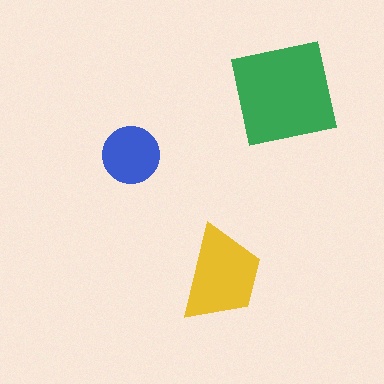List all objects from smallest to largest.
The blue circle, the yellow trapezoid, the green square.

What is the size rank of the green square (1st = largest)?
1st.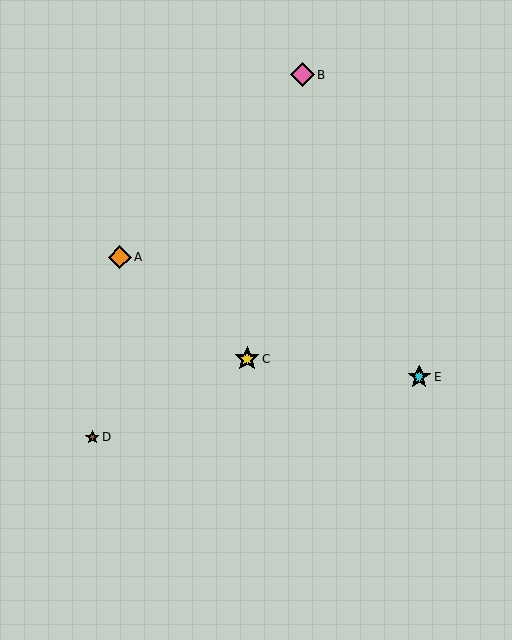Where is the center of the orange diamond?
The center of the orange diamond is at (120, 257).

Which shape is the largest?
The yellow star (labeled C) is the largest.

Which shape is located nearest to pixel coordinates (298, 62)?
The pink diamond (labeled B) at (302, 75) is nearest to that location.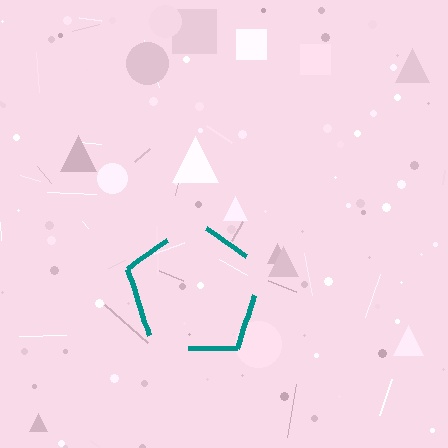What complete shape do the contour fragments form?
The contour fragments form a pentagon.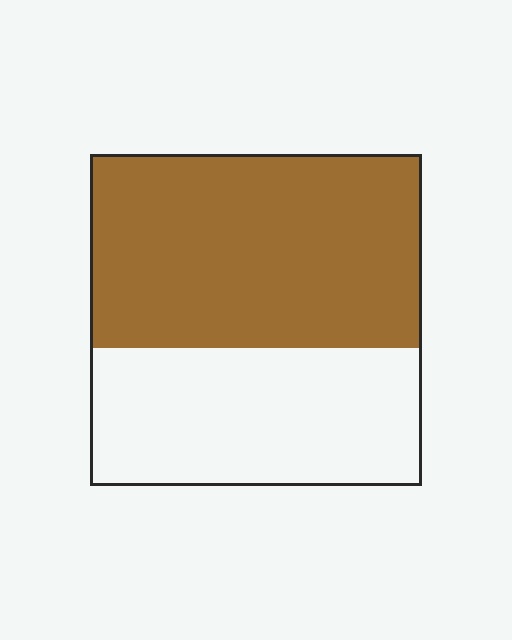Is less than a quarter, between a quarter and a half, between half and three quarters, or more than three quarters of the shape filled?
Between half and three quarters.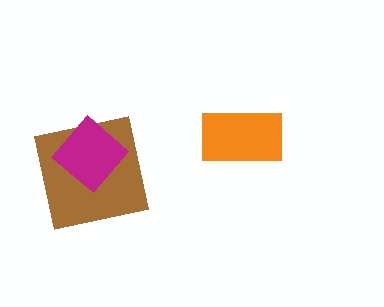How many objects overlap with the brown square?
1 object overlaps with the brown square.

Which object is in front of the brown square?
The magenta diamond is in front of the brown square.